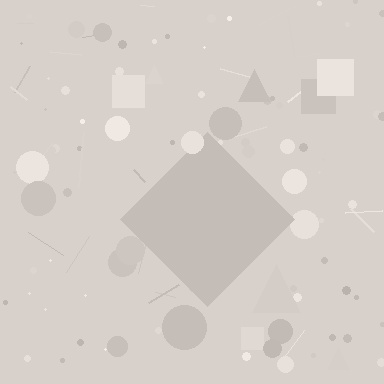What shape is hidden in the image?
A diamond is hidden in the image.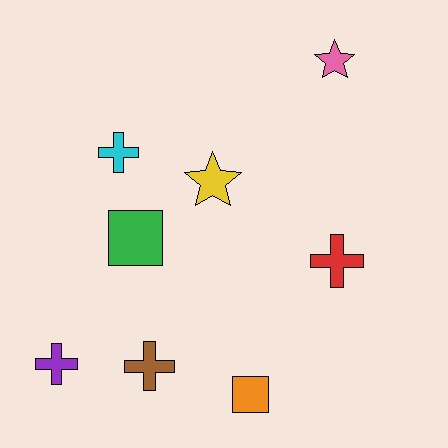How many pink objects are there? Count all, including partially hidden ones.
There is 1 pink object.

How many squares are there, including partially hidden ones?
There are 2 squares.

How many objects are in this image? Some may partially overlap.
There are 8 objects.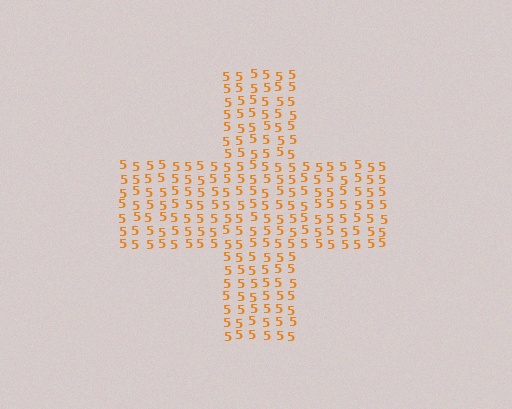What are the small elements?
The small elements are digit 5's.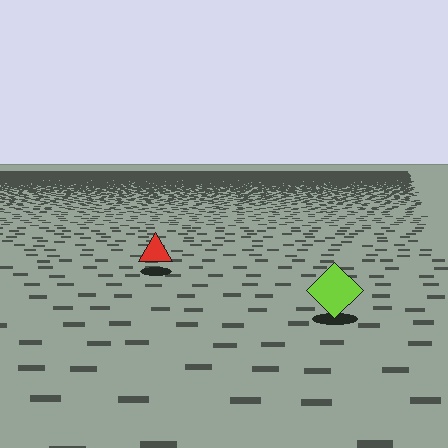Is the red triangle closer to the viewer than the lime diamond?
No. The lime diamond is closer — you can tell from the texture gradient: the ground texture is coarser near it.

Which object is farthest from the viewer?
The red triangle is farthest from the viewer. It appears smaller and the ground texture around it is denser.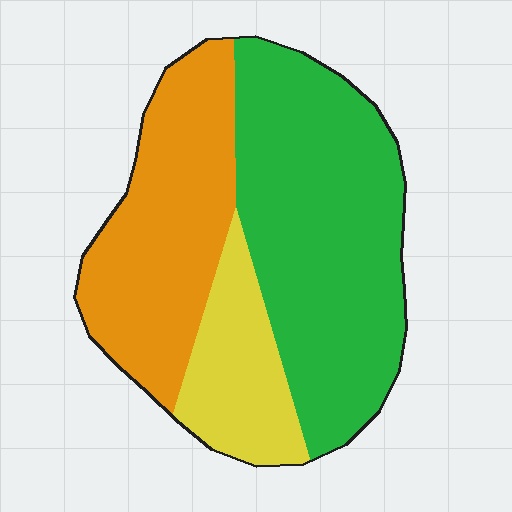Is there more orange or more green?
Green.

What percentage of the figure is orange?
Orange takes up between a quarter and a half of the figure.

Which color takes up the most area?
Green, at roughly 50%.